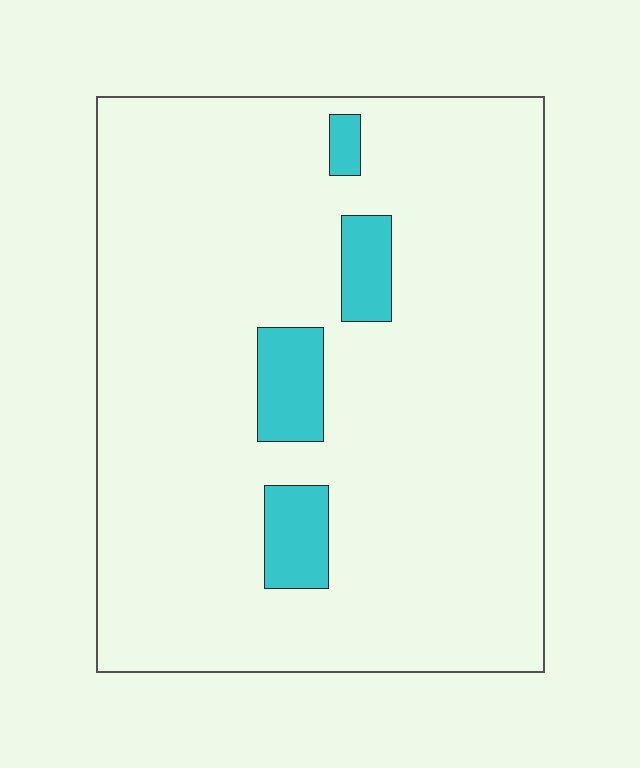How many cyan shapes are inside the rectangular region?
4.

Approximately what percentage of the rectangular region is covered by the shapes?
Approximately 10%.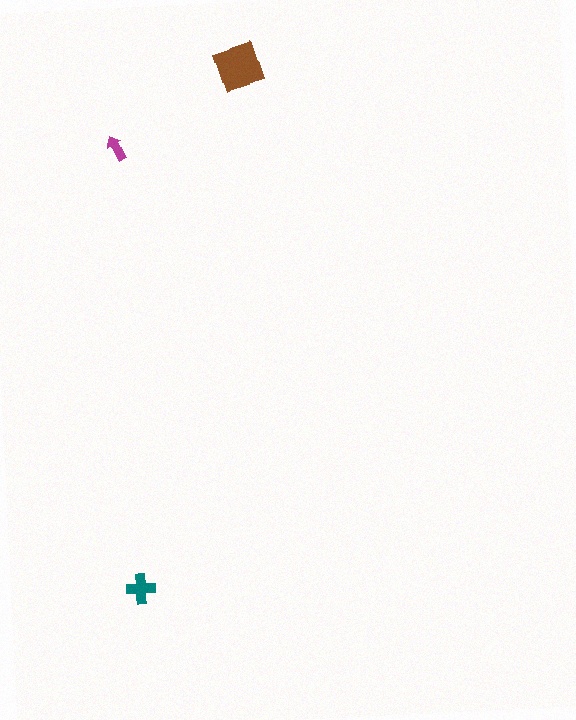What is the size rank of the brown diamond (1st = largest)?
1st.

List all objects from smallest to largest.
The magenta arrow, the teal cross, the brown diamond.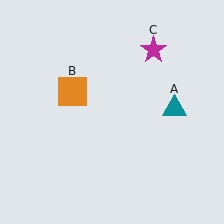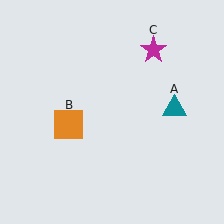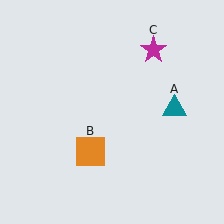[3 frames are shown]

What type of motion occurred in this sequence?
The orange square (object B) rotated counterclockwise around the center of the scene.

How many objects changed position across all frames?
1 object changed position: orange square (object B).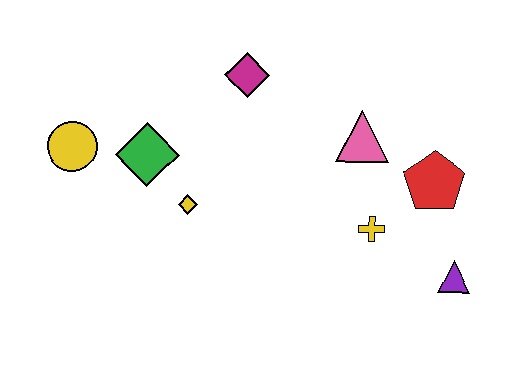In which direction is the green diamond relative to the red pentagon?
The green diamond is to the left of the red pentagon.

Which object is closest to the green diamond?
The yellow diamond is closest to the green diamond.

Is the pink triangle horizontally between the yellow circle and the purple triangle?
Yes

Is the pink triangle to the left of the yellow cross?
Yes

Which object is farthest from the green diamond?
The purple triangle is farthest from the green diamond.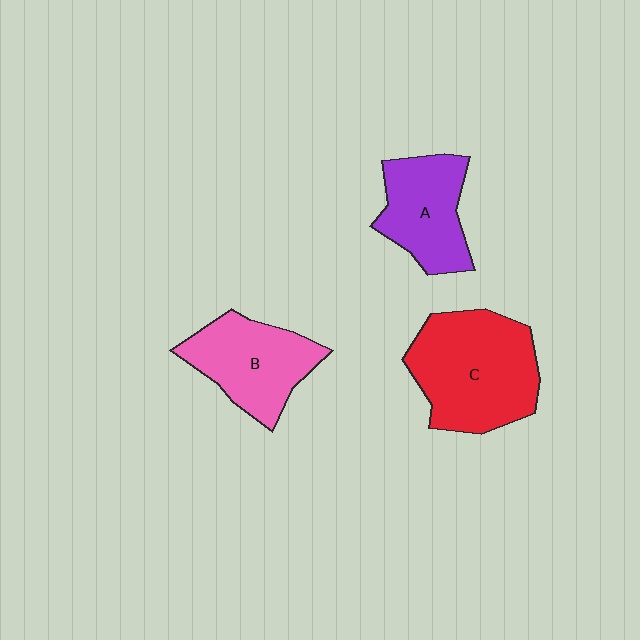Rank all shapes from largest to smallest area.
From largest to smallest: C (red), B (pink), A (purple).